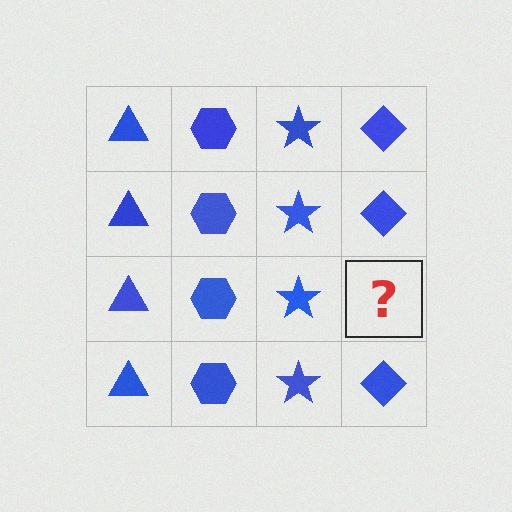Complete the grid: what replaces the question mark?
The question mark should be replaced with a blue diamond.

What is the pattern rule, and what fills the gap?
The rule is that each column has a consistent shape. The gap should be filled with a blue diamond.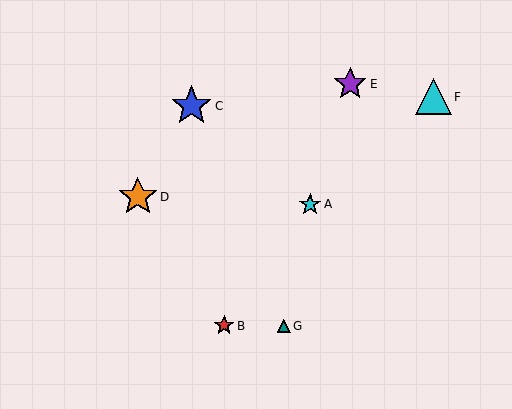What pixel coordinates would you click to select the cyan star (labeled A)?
Click at (310, 204) to select the cyan star A.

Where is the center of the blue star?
The center of the blue star is at (191, 106).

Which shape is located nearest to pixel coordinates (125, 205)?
The orange star (labeled D) at (138, 197) is nearest to that location.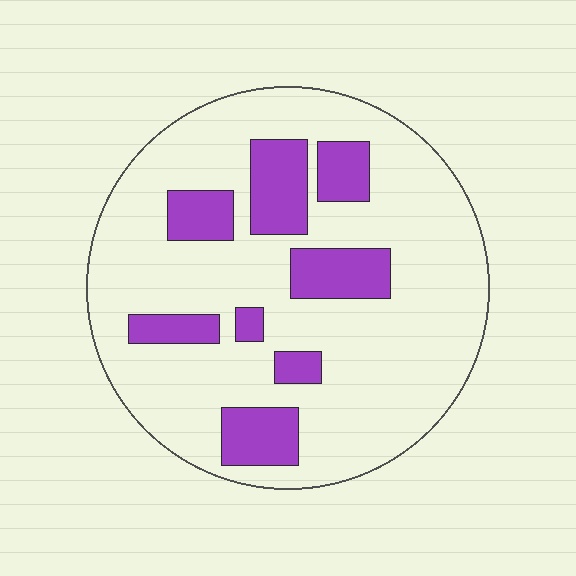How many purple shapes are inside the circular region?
8.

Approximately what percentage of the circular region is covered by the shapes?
Approximately 20%.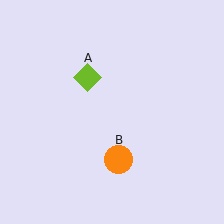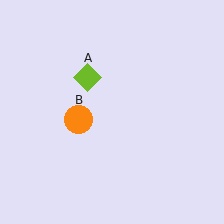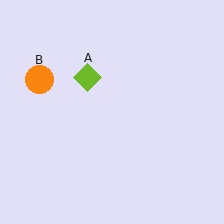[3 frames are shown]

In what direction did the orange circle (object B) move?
The orange circle (object B) moved up and to the left.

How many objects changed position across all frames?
1 object changed position: orange circle (object B).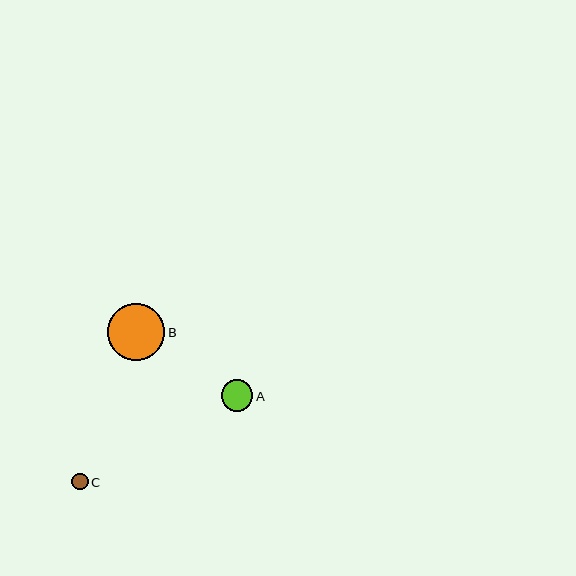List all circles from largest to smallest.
From largest to smallest: B, A, C.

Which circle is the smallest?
Circle C is the smallest with a size of approximately 16 pixels.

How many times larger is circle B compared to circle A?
Circle B is approximately 1.8 times the size of circle A.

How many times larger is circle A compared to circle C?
Circle A is approximately 1.9 times the size of circle C.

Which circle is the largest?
Circle B is the largest with a size of approximately 57 pixels.